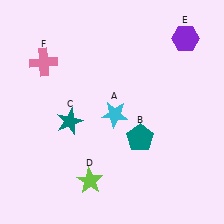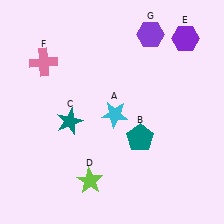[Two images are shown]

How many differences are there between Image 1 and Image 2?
There is 1 difference between the two images.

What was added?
A purple hexagon (G) was added in Image 2.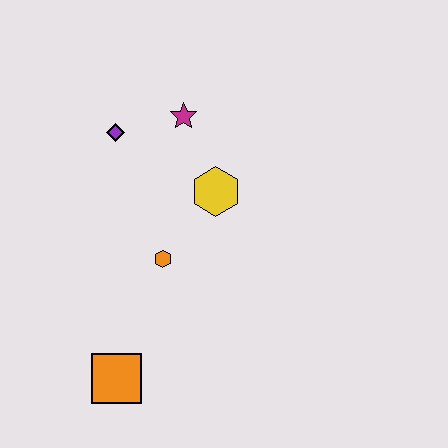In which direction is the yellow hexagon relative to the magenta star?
The yellow hexagon is below the magenta star.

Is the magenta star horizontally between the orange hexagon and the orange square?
No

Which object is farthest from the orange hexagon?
The magenta star is farthest from the orange hexagon.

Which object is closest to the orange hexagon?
The yellow hexagon is closest to the orange hexagon.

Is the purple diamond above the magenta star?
No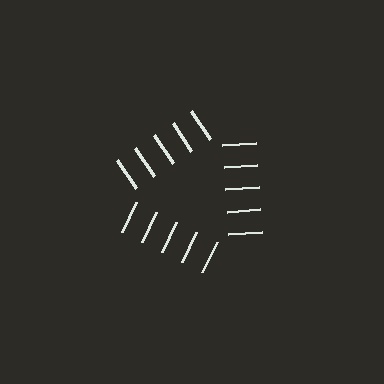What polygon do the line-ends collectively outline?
An illusory triangle — the line segments terminate on its edges but no continuous stroke is drawn.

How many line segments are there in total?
15 — 5 along each of the 3 edges.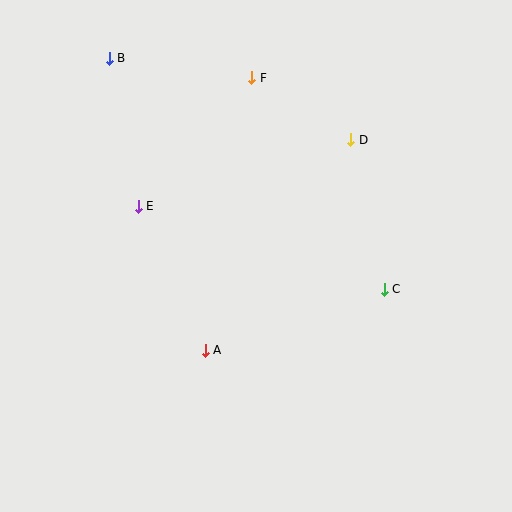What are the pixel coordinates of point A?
Point A is at (205, 350).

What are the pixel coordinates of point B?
Point B is at (109, 58).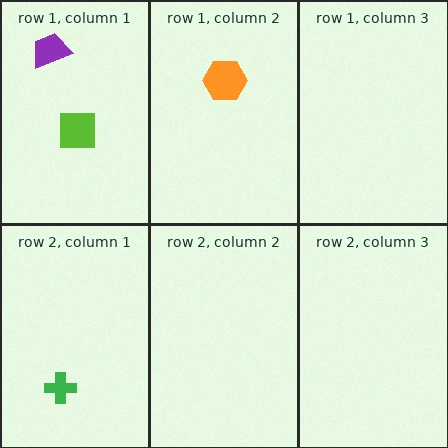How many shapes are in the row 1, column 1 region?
2.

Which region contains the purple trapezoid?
The row 1, column 1 region.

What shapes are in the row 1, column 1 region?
The purple trapezoid, the lime square.